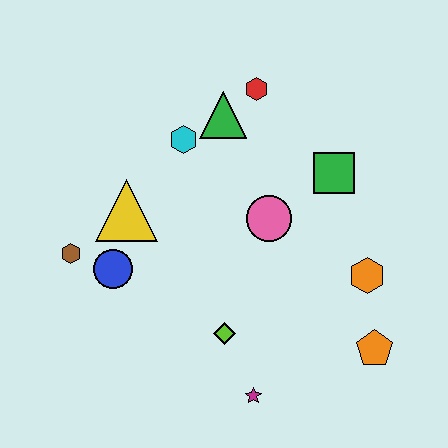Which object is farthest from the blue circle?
The orange pentagon is farthest from the blue circle.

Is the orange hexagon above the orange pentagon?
Yes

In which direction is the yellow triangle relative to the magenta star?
The yellow triangle is above the magenta star.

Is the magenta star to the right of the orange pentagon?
No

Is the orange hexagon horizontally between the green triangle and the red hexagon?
No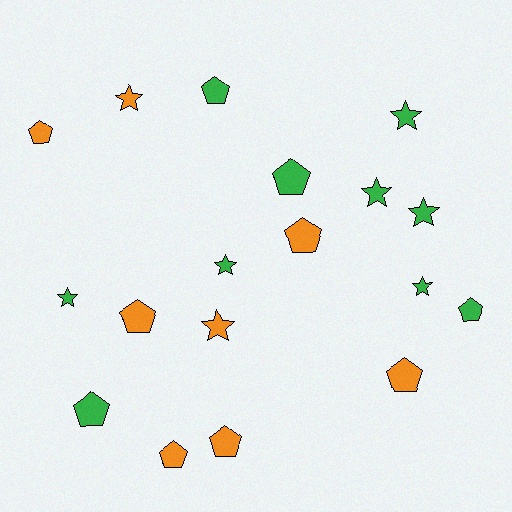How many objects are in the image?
There are 18 objects.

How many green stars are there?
There are 6 green stars.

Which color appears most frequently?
Green, with 10 objects.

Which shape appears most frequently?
Pentagon, with 10 objects.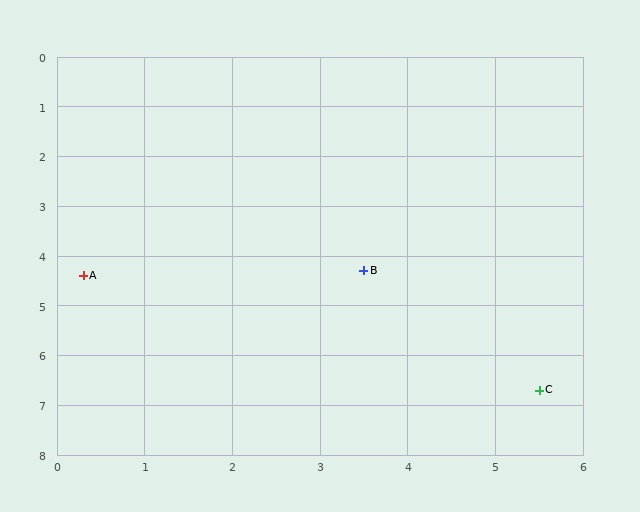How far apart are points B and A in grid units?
Points B and A are about 3.2 grid units apart.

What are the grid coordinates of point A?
Point A is at approximately (0.3, 4.4).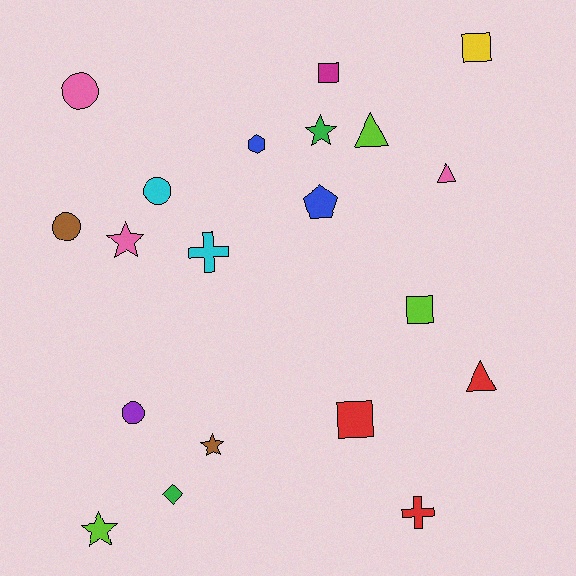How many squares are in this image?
There are 4 squares.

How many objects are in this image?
There are 20 objects.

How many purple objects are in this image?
There is 1 purple object.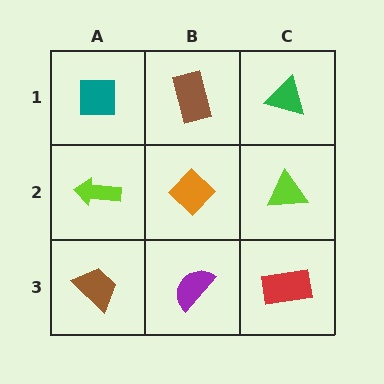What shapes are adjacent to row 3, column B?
An orange diamond (row 2, column B), a brown trapezoid (row 3, column A), a red rectangle (row 3, column C).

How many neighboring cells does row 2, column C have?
3.